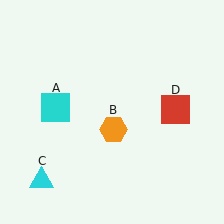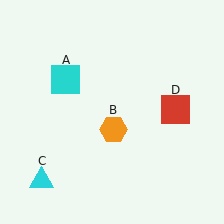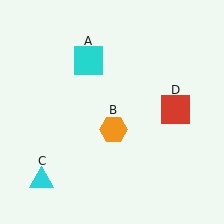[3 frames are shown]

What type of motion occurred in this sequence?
The cyan square (object A) rotated clockwise around the center of the scene.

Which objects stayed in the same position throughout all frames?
Orange hexagon (object B) and cyan triangle (object C) and red square (object D) remained stationary.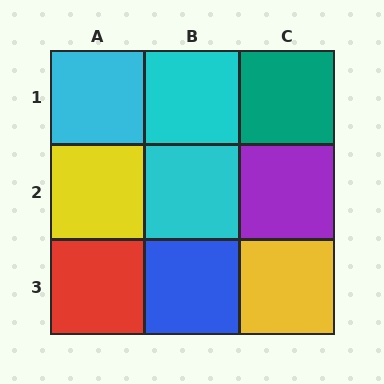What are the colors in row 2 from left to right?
Yellow, cyan, purple.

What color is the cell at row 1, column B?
Cyan.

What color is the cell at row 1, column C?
Teal.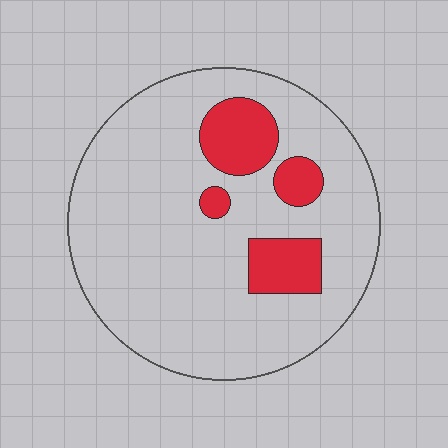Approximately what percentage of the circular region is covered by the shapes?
Approximately 15%.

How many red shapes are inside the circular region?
4.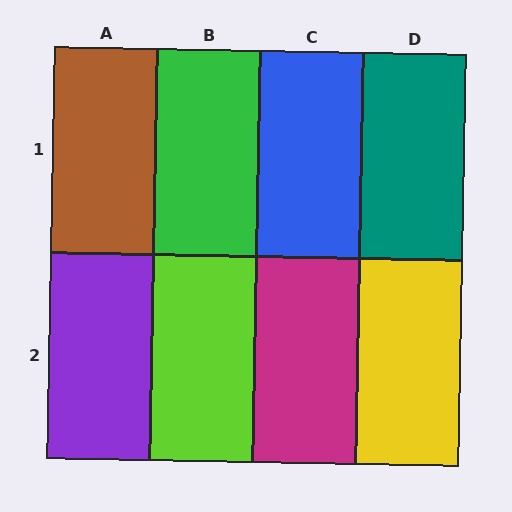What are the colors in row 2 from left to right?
Purple, lime, magenta, yellow.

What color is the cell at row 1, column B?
Green.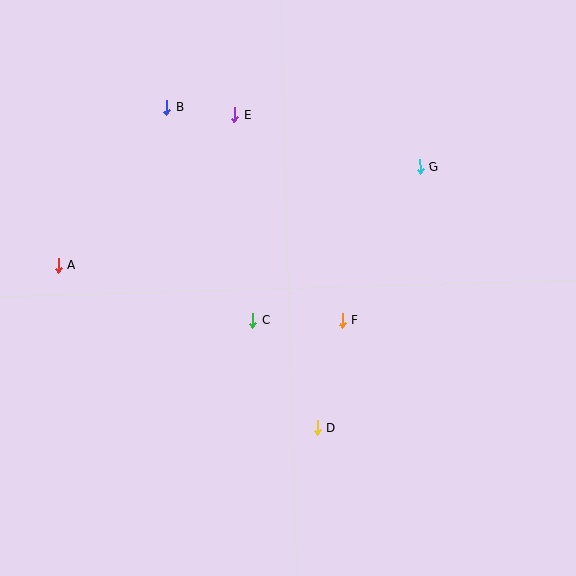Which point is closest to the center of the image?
Point C at (253, 320) is closest to the center.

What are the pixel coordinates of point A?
Point A is at (59, 265).